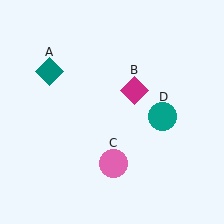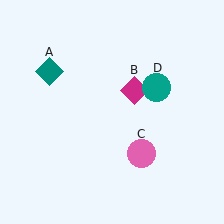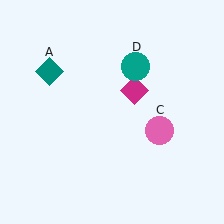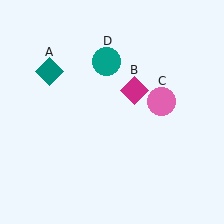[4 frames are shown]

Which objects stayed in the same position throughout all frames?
Teal diamond (object A) and magenta diamond (object B) remained stationary.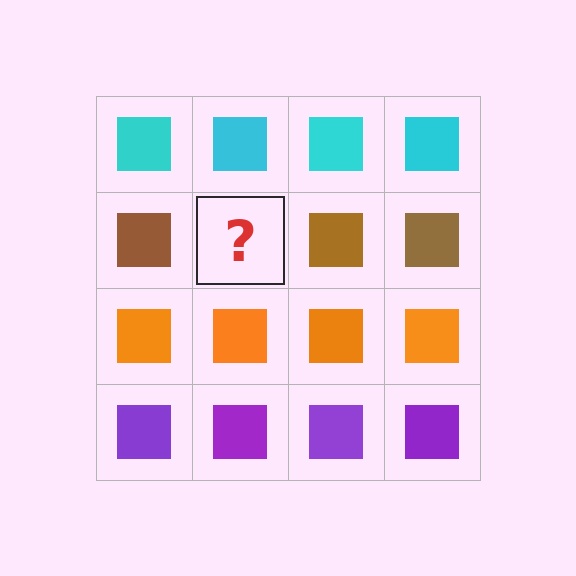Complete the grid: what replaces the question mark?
The question mark should be replaced with a brown square.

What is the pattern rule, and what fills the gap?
The rule is that each row has a consistent color. The gap should be filled with a brown square.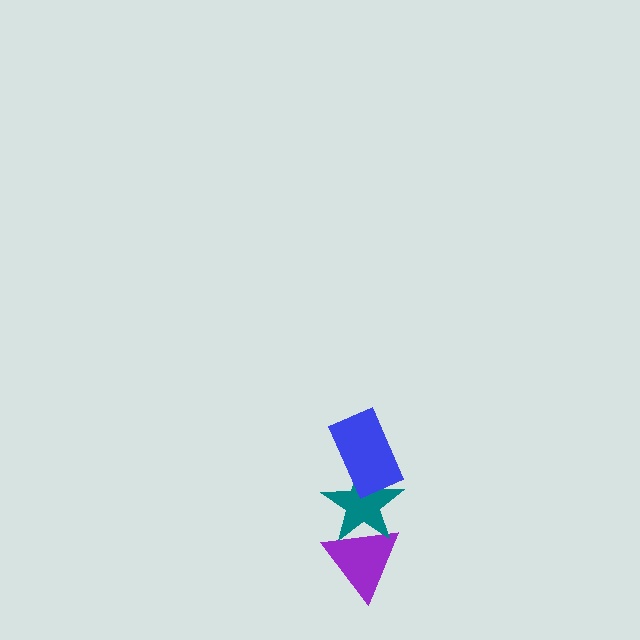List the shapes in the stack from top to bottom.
From top to bottom: the blue rectangle, the teal star, the purple triangle.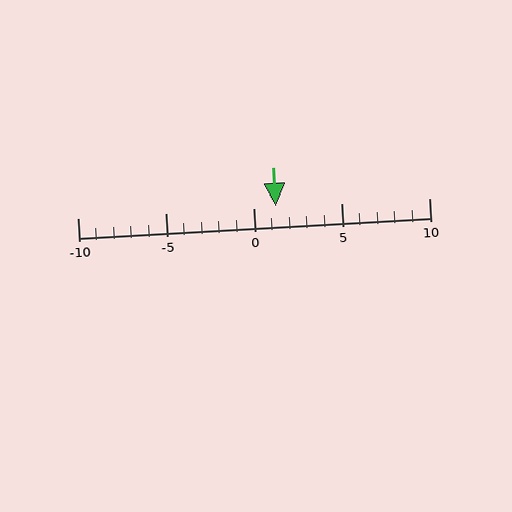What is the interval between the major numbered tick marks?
The major tick marks are spaced 5 units apart.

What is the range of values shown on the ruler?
The ruler shows values from -10 to 10.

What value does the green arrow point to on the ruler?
The green arrow points to approximately 1.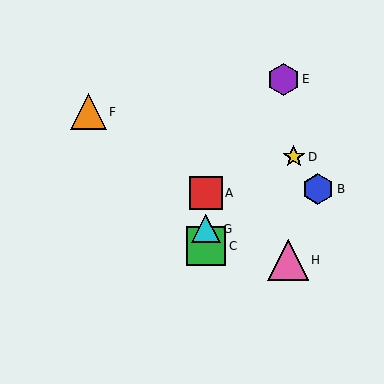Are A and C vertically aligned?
Yes, both are at x≈206.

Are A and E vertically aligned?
No, A is at x≈206 and E is at x≈284.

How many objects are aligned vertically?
3 objects (A, C, G) are aligned vertically.